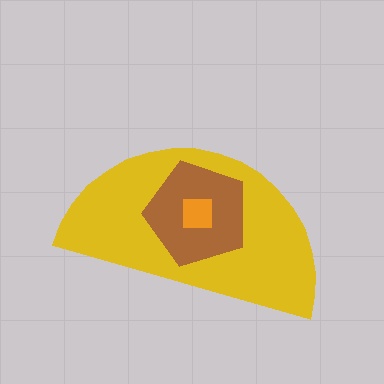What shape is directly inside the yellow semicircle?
The brown pentagon.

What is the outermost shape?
The yellow semicircle.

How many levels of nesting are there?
3.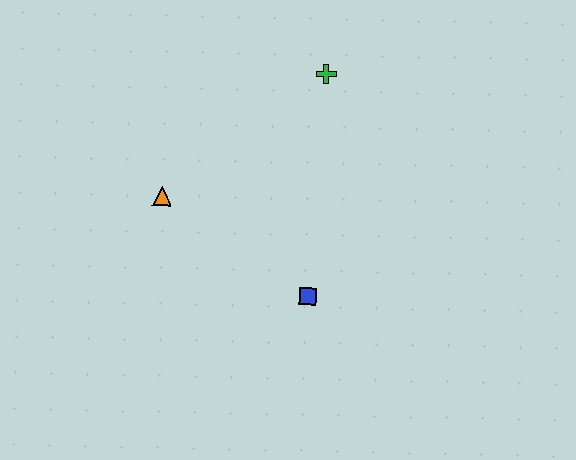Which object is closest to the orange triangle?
The blue square is closest to the orange triangle.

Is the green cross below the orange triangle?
No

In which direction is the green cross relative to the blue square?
The green cross is above the blue square.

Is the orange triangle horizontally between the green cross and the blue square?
No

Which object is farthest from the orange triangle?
The green cross is farthest from the orange triangle.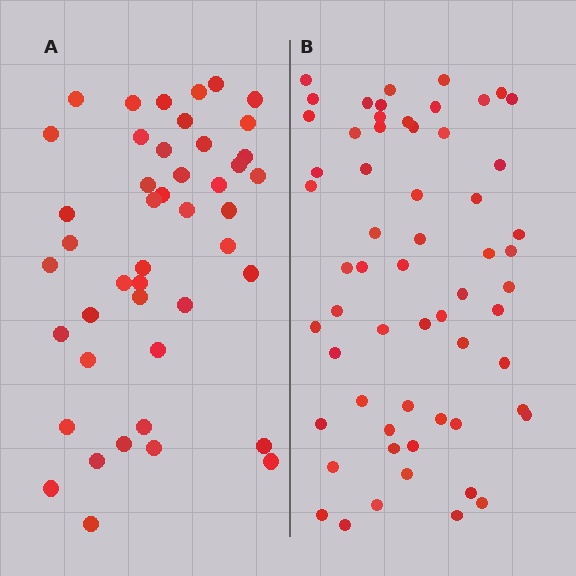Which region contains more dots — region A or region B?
Region B (the right region) has more dots.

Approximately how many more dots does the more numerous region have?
Region B has approximately 15 more dots than region A.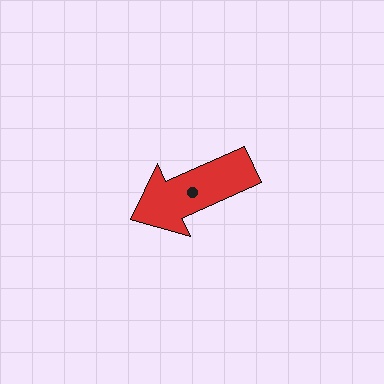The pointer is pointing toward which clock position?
Roughly 8 o'clock.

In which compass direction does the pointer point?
Southwest.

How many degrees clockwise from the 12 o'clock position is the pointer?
Approximately 246 degrees.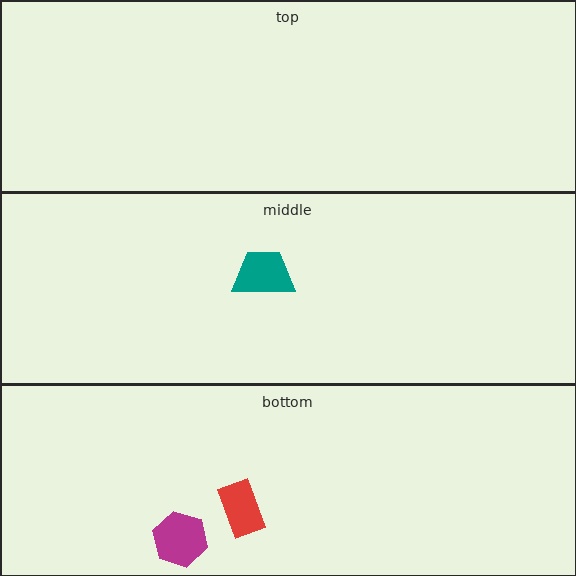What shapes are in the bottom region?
The red rectangle, the magenta hexagon.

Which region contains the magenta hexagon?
The bottom region.